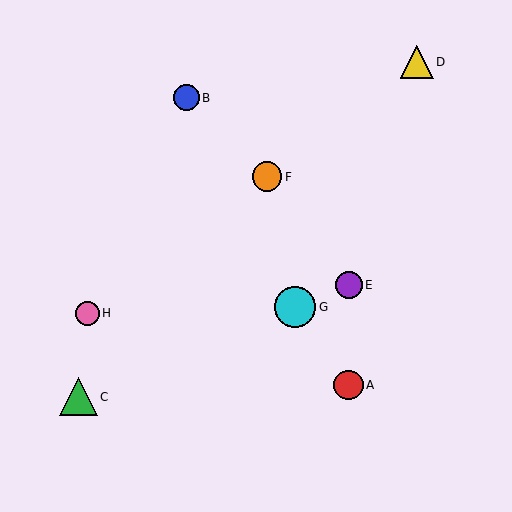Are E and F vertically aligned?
No, E is at x≈349 and F is at x≈267.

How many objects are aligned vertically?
2 objects (A, E) are aligned vertically.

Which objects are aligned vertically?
Objects A, E are aligned vertically.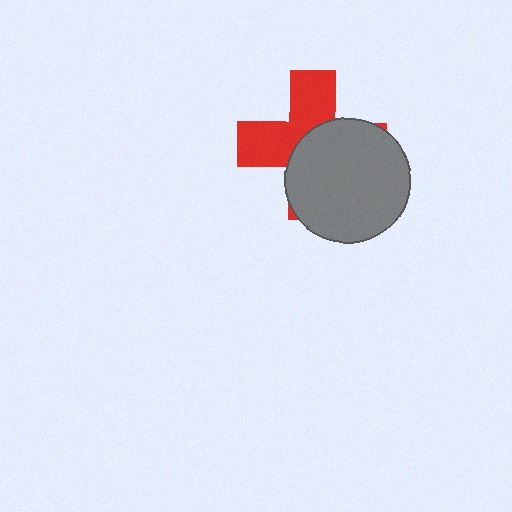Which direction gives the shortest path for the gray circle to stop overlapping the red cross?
Moving toward the lower-right gives the shortest separation.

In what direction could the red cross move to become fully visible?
The red cross could move toward the upper-left. That would shift it out from behind the gray circle entirely.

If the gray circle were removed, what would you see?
You would see the complete red cross.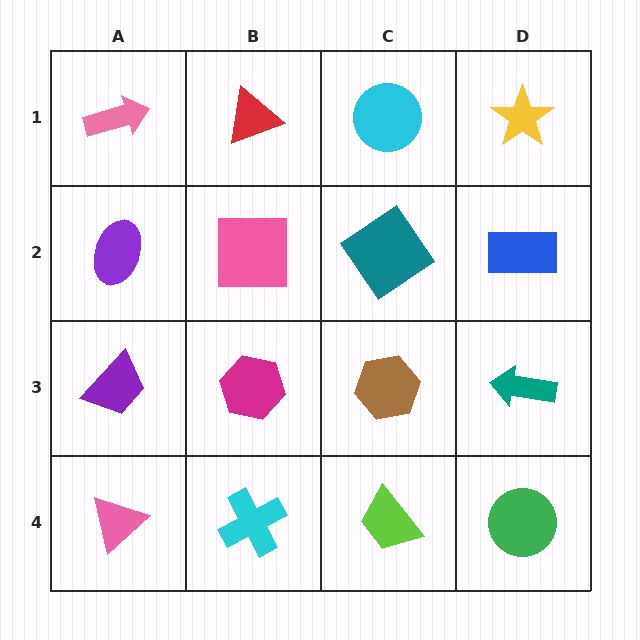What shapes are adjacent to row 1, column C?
A teal diamond (row 2, column C), a red triangle (row 1, column B), a yellow star (row 1, column D).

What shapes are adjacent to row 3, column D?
A blue rectangle (row 2, column D), a green circle (row 4, column D), a brown hexagon (row 3, column C).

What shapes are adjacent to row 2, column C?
A cyan circle (row 1, column C), a brown hexagon (row 3, column C), a pink square (row 2, column B), a blue rectangle (row 2, column D).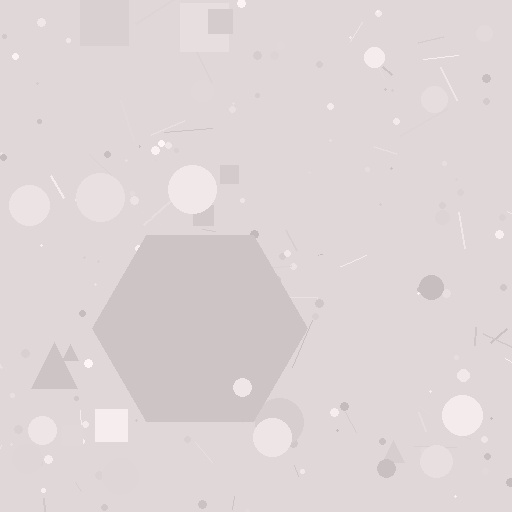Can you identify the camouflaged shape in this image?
The camouflaged shape is a hexagon.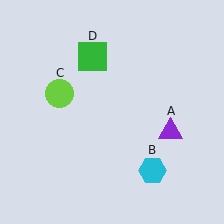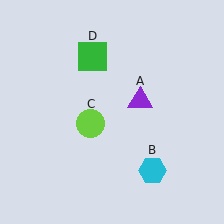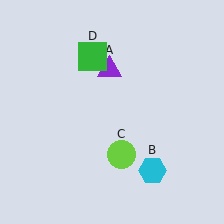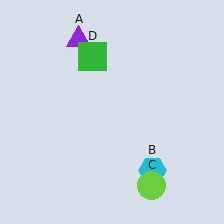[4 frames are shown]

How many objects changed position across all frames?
2 objects changed position: purple triangle (object A), lime circle (object C).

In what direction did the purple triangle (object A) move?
The purple triangle (object A) moved up and to the left.